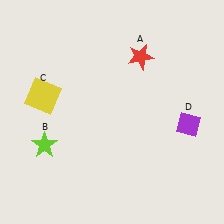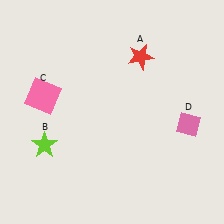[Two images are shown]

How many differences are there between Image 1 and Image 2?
There are 2 differences between the two images.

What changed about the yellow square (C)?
In Image 1, C is yellow. In Image 2, it changed to pink.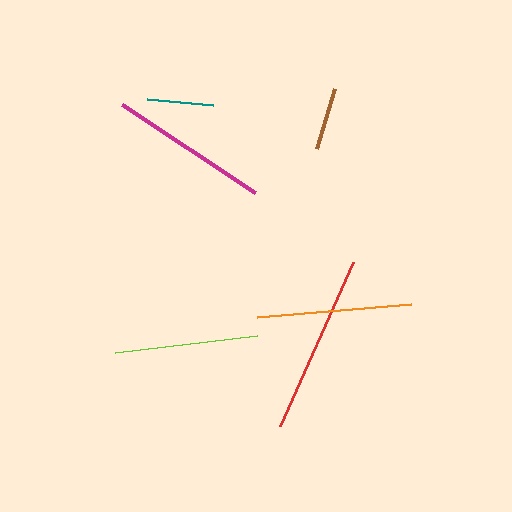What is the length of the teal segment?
The teal segment is approximately 66 pixels long.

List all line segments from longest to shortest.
From longest to shortest: red, magenta, orange, lime, teal, brown.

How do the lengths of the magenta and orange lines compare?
The magenta and orange lines are approximately the same length.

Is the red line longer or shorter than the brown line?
The red line is longer than the brown line.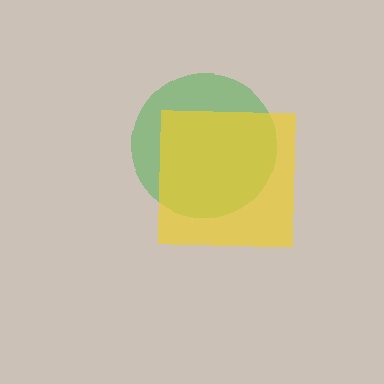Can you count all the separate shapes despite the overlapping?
Yes, there are 2 separate shapes.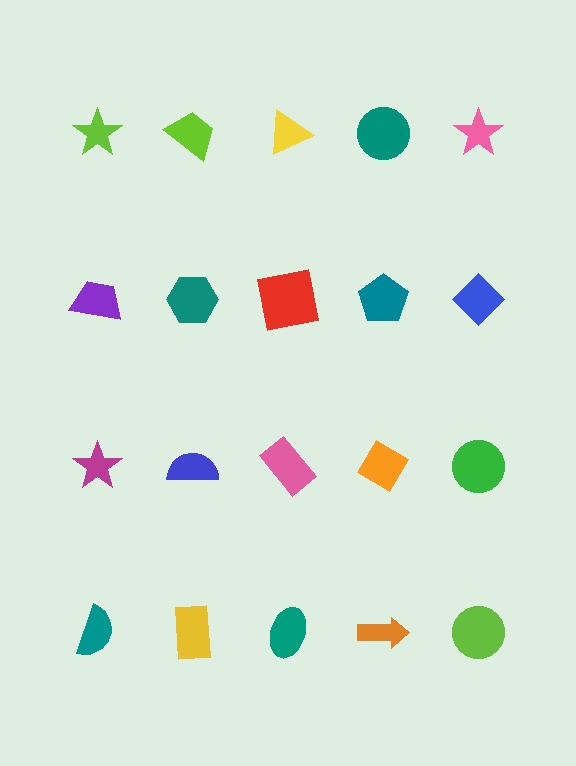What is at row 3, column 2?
A blue semicircle.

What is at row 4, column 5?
A lime circle.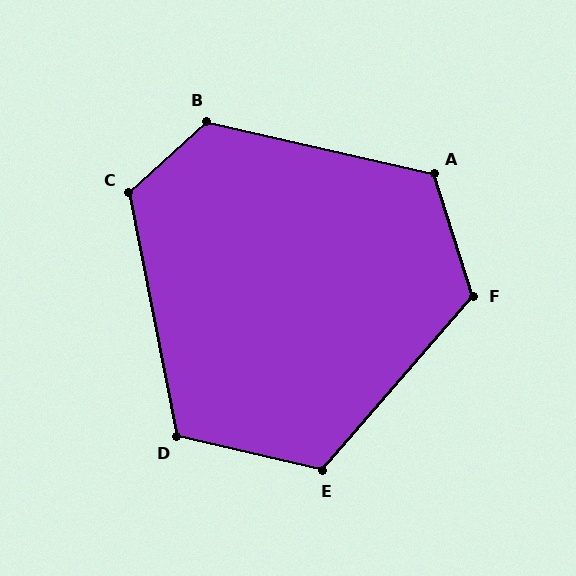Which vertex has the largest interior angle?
B, at approximately 125 degrees.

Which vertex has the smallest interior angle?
D, at approximately 114 degrees.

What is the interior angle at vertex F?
Approximately 121 degrees (obtuse).